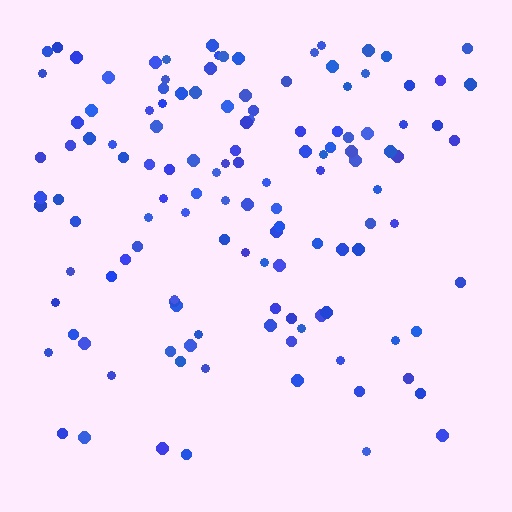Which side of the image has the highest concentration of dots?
The top.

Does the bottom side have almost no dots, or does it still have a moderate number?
Still a moderate number, just noticeably fewer than the top.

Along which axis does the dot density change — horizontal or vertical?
Vertical.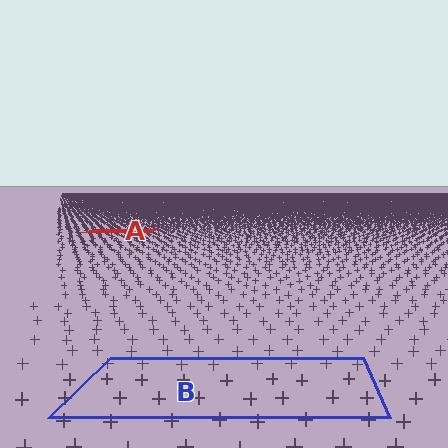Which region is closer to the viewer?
Region B is closer. The texture elements there are larger and more spread out.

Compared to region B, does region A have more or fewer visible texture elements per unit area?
Region A has more texture elements per unit area — they are packed more densely because it is farther away.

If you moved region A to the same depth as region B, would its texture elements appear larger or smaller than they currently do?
They would appear larger. At a closer depth, the same texture elements are projected at a bigger on-screen size.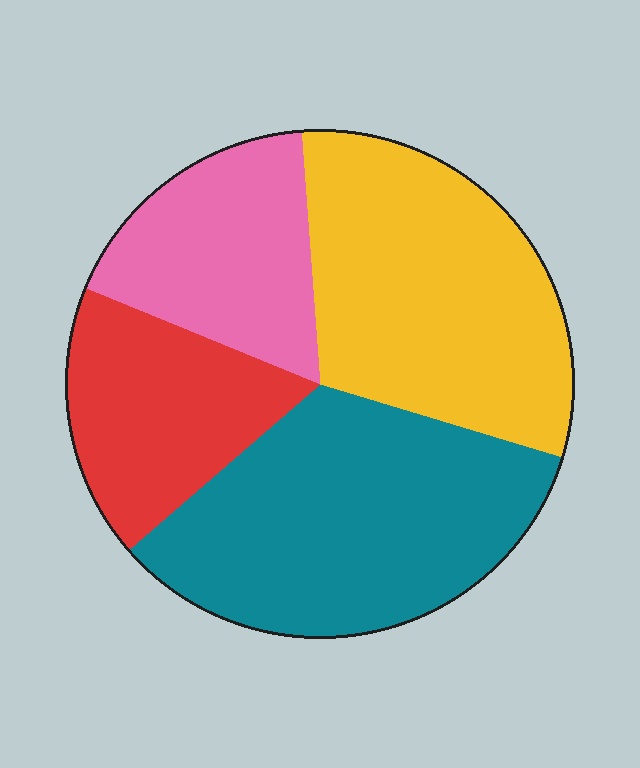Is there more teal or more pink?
Teal.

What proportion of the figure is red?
Red covers 18% of the figure.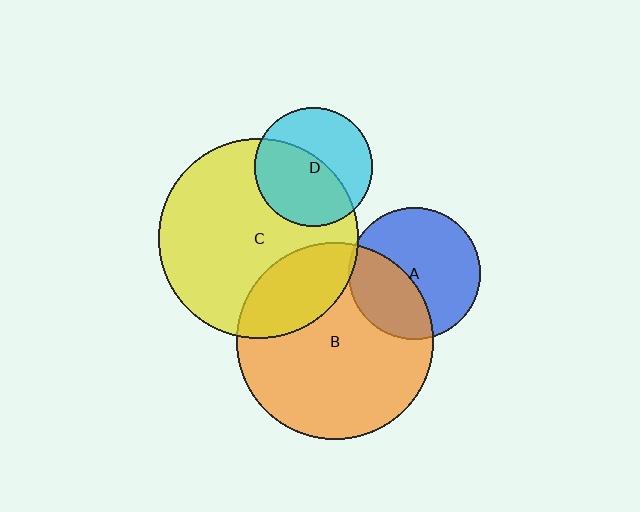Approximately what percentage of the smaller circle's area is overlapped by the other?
Approximately 5%.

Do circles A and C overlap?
Yes.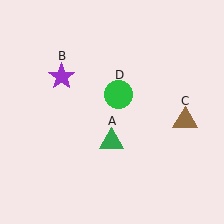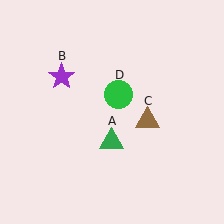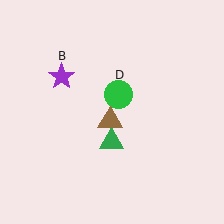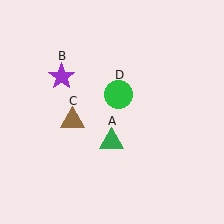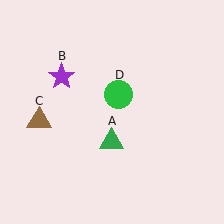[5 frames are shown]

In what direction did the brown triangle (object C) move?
The brown triangle (object C) moved left.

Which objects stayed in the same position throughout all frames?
Green triangle (object A) and purple star (object B) and green circle (object D) remained stationary.